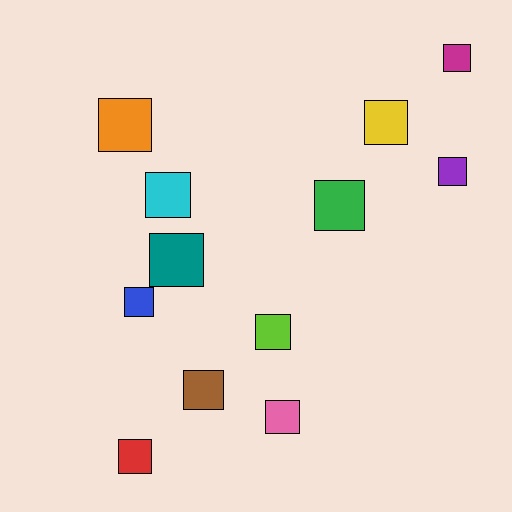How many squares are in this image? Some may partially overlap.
There are 12 squares.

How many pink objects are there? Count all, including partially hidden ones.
There is 1 pink object.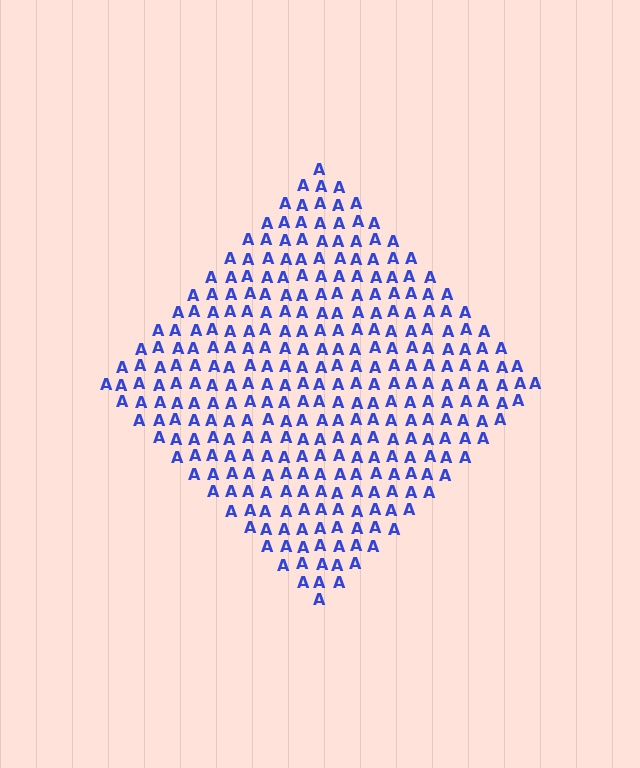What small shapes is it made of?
It is made of small letter A's.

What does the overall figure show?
The overall figure shows a diamond.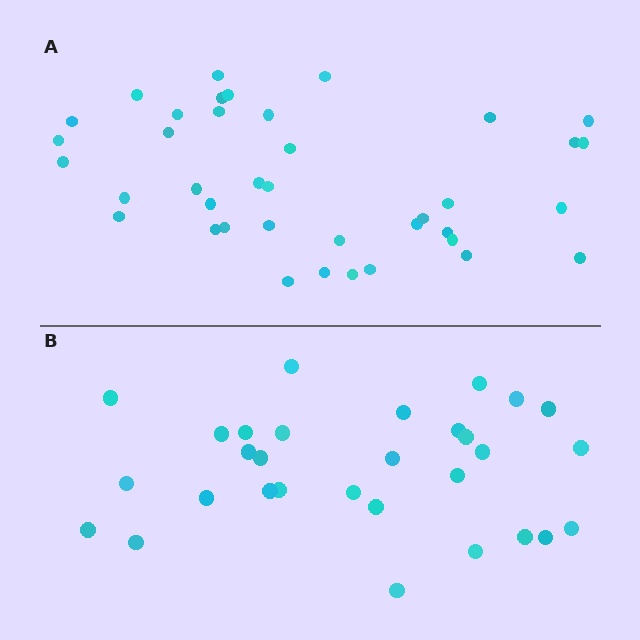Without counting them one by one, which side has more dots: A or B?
Region A (the top region) has more dots.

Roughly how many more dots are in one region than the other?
Region A has roughly 8 or so more dots than region B.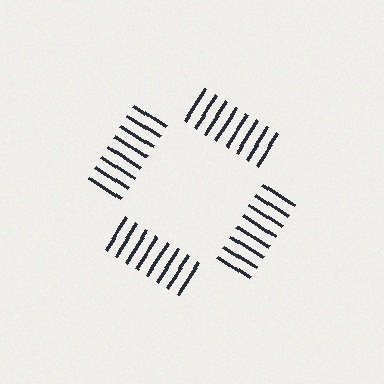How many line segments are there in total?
32 — 8 along each of the 4 edges.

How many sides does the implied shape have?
4 sides — the line-ends trace a square.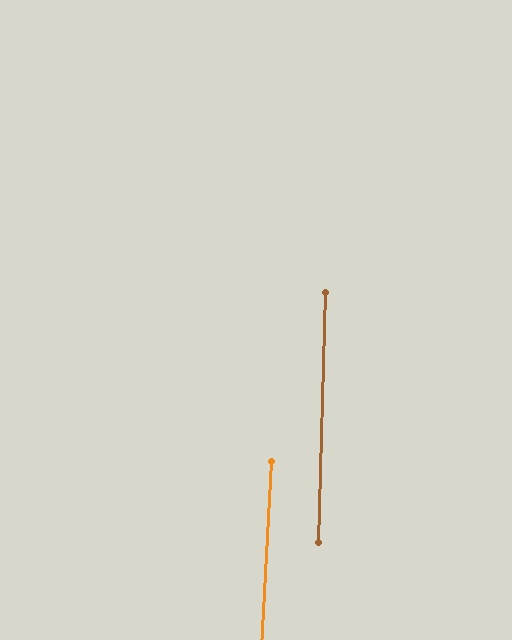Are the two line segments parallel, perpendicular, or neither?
Parallel — their directions differ by only 1.3°.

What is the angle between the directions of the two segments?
Approximately 1 degree.